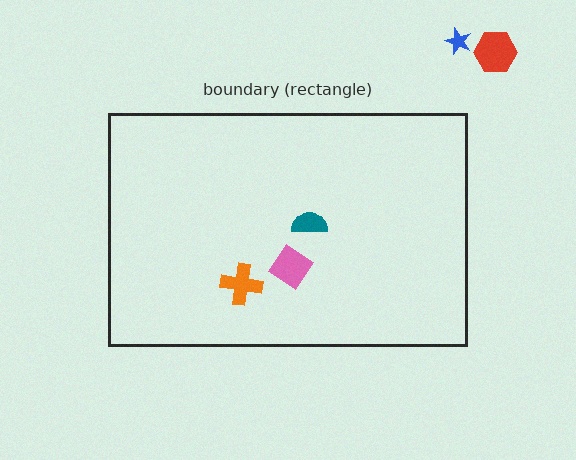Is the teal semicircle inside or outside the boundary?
Inside.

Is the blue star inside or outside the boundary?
Outside.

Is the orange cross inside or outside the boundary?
Inside.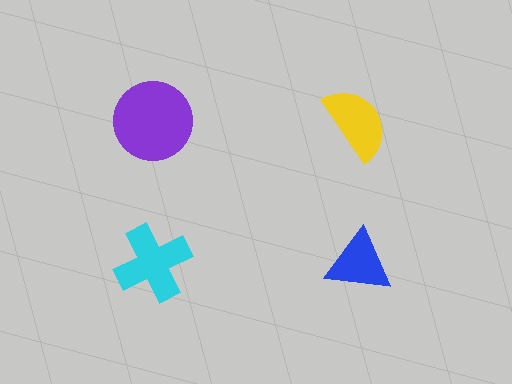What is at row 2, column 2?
A blue triangle.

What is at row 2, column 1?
A cyan cross.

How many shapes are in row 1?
2 shapes.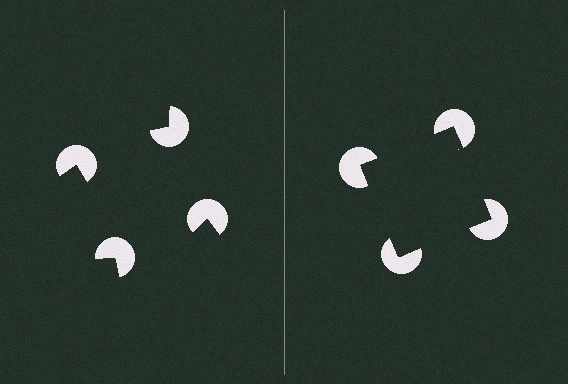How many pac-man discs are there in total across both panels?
8 — 4 on each side.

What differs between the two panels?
The pac-man discs are positioned identically on both sides; only the wedge orientations differ. On the right they align to a square; on the left they are misaligned.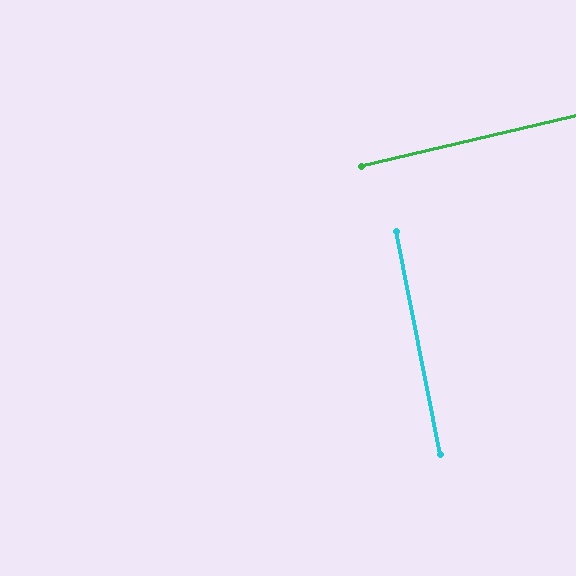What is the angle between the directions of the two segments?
Approximately 88 degrees.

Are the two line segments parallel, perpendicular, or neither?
Perpendicular — they meet at approximately 88°.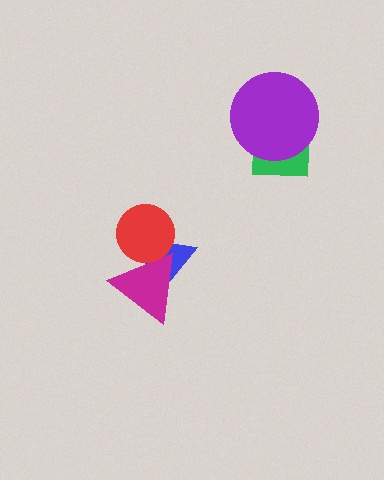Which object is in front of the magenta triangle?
The red circle is in front of the magenta triangle.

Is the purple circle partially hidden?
No, no other shape covers it.